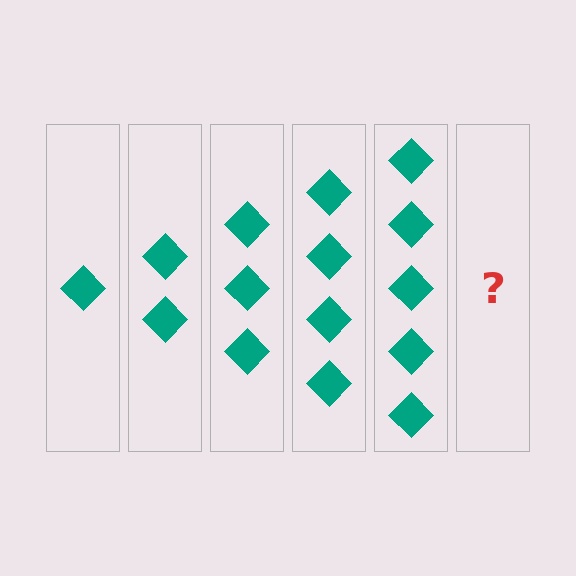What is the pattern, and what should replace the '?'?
The pattern is that each step adds one more diamond. The '?' should be 6 diamonds.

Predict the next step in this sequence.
The next step is 6 diamonds.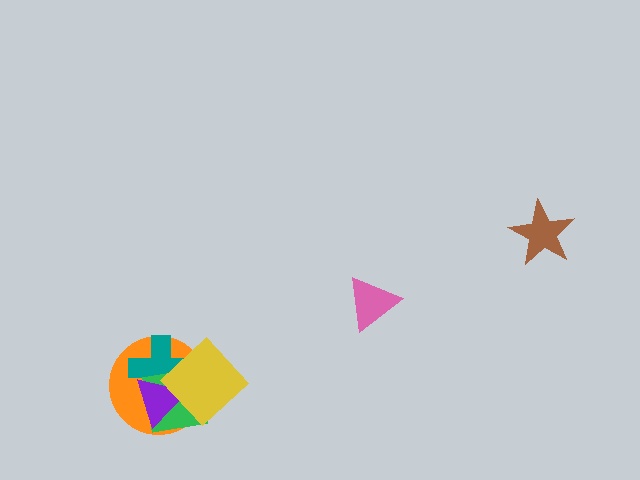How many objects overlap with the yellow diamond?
4 objects overlap with the yellow diamond.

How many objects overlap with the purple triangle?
4 objects overlap with the purple triangle.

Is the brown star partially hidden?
No, no other shape covers it.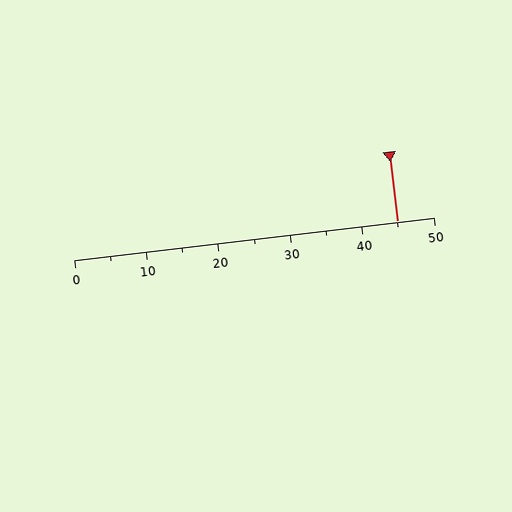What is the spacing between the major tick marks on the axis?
The major ticks are spaced 10 apart.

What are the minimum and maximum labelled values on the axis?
The axis runs from 0 to 50.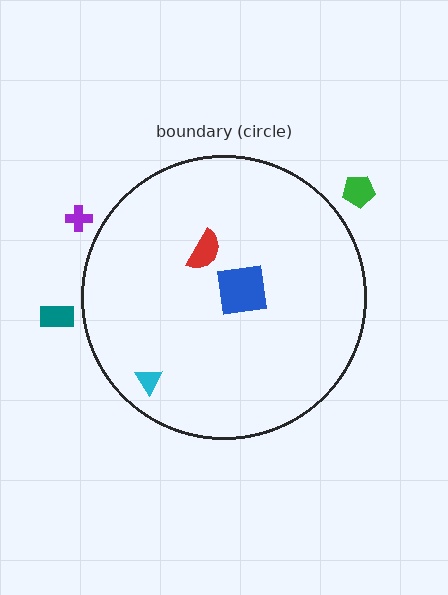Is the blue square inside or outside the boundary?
Inside.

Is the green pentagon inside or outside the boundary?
Outside.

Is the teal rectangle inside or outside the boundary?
Outside.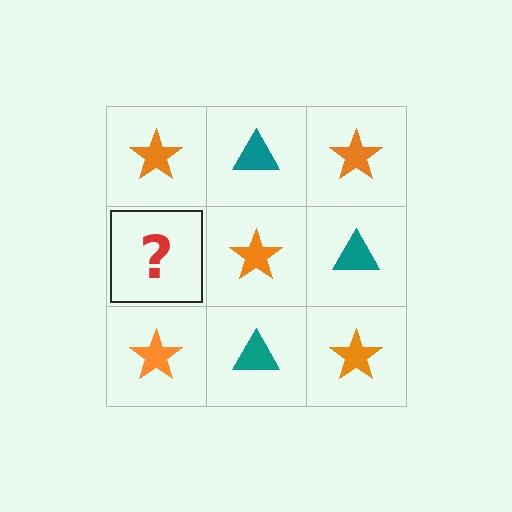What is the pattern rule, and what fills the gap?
The rule is that it alternates orange star and teal triangle in a checkerboard pattern. The gap should be filled with a teal triangle.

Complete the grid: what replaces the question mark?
The question mark should be replaced with a teal triangle.